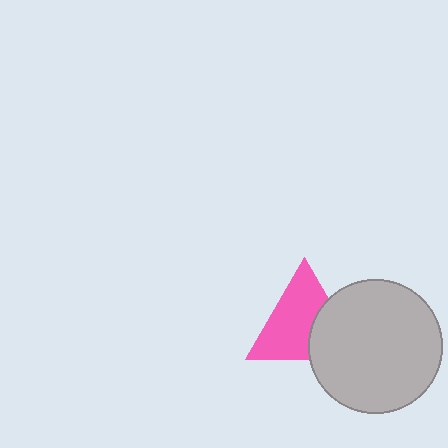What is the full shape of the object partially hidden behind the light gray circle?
The partially hidden object is a pink triangle.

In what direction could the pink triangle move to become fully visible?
The pink triangle could move left. That would shift it out from behind the light gray circle entirely.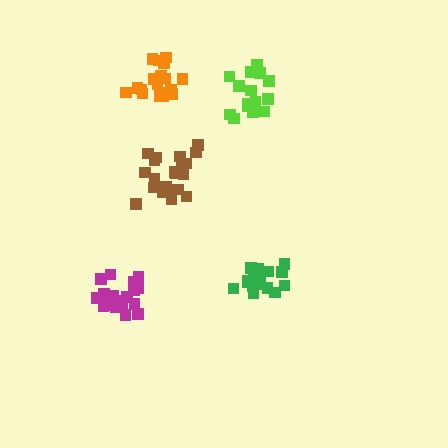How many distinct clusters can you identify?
There are 5 distinct clusters.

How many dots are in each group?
Group 1: 20 dots, Group 2: 21 dots, Group 3: 19 dots, Group 4: 19 dots, Group 5: 16 dots (95 total).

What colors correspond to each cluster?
The clusters are colored: magenta, brown, orange, green, lime.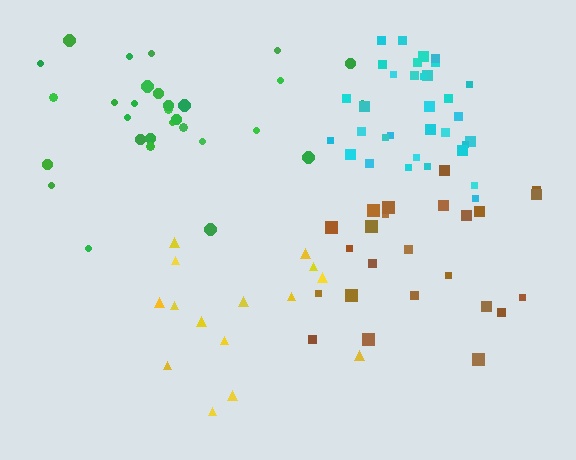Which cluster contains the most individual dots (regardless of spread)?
Cyan (33).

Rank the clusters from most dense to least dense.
cyan, green, brown, yellow.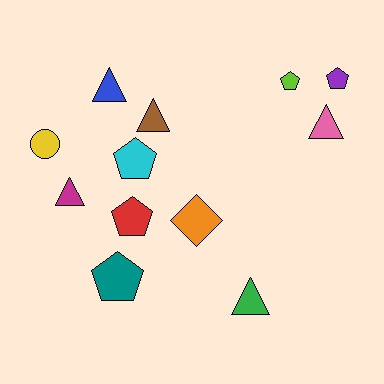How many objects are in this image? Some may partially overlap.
There are 12 objects.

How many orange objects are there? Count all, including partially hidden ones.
There is 1 orange object.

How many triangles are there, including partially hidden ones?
There are 5 triangles.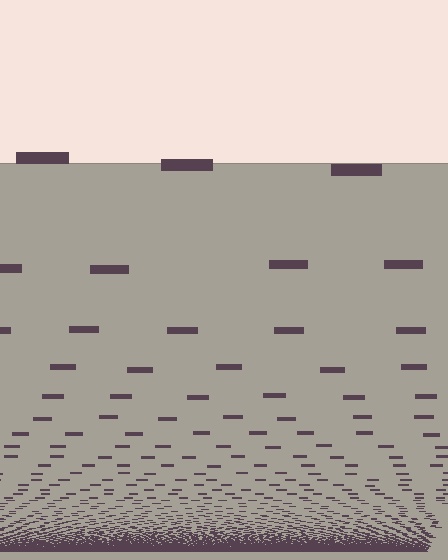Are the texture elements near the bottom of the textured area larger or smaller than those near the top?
Smaller. The gradient is inverted — elements near the bottom are smaller and denser.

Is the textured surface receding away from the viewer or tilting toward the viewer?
The surface appears to tilt toward the viewer. Texture elements get larger and sparser toward the top.